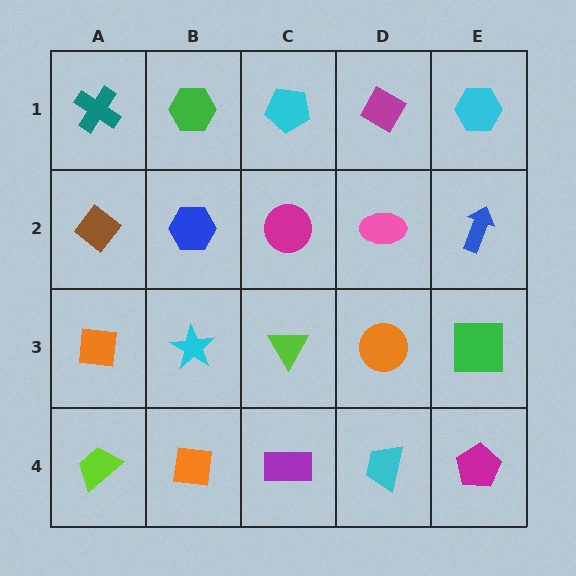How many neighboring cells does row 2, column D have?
4.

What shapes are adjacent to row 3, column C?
A magenta circle (row 2, column C), a purple rectangle (row 4, column C), a cyan star (row 3, column B), an orange circle (row 3, column D).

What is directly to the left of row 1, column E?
A magenta diamond.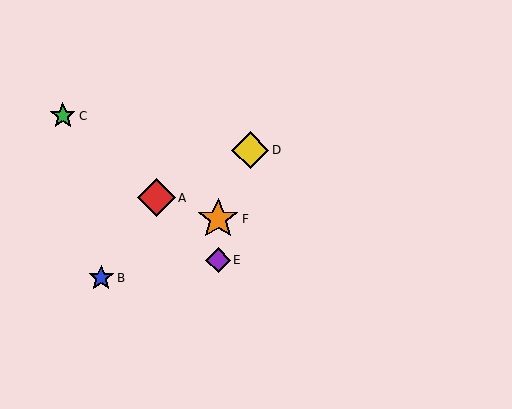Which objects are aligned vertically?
Objects E, F are aligned vertically.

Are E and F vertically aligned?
Yes, both are at x≈218.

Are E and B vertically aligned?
No, E is at x≈218 and B is at x≈101.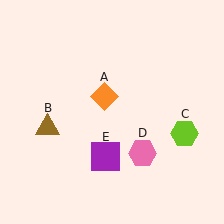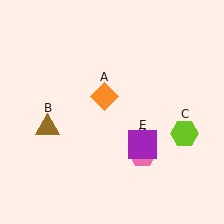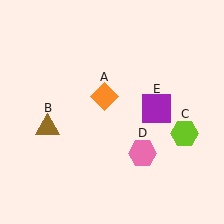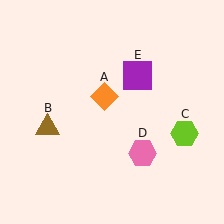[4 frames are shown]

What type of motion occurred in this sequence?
The purple square (object E) rotated counterclockwise around the center of the scene.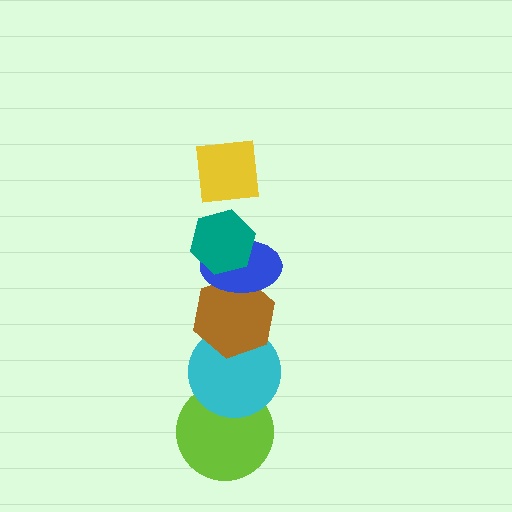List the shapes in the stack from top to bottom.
From top to bottom: the yellow square, the teal hexagon, the blue ellipse, the brown hexagon, the cyan circle, the lime circle.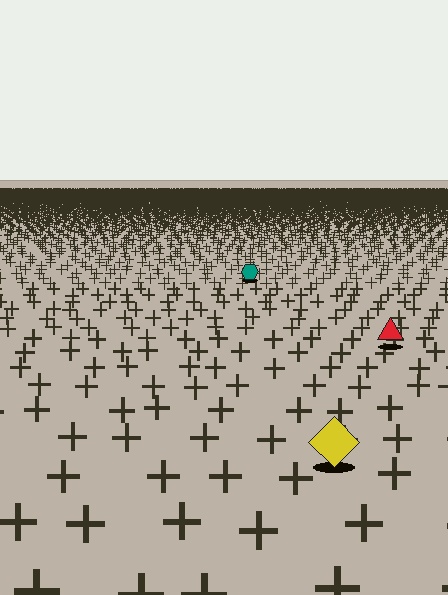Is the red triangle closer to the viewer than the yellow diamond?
No. The yellow diamond is closer — you can tell from the texture gradient: the ground texture is coarser near it.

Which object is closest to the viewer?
The yellow diamond is closest. The texture marks near it are larger and more spread out.